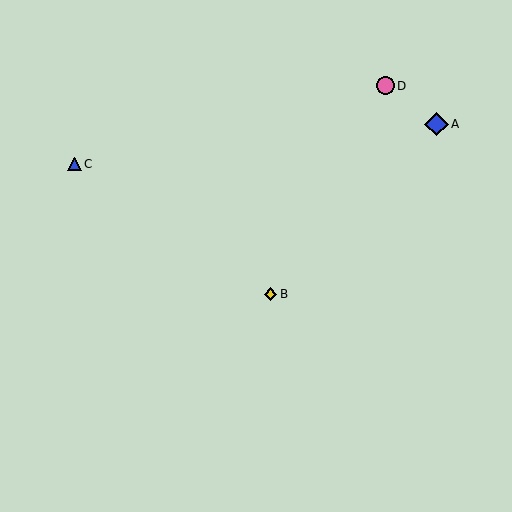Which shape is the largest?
The blue diamond (labeled A) is the largest.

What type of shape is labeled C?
Shape C is a blue triangle.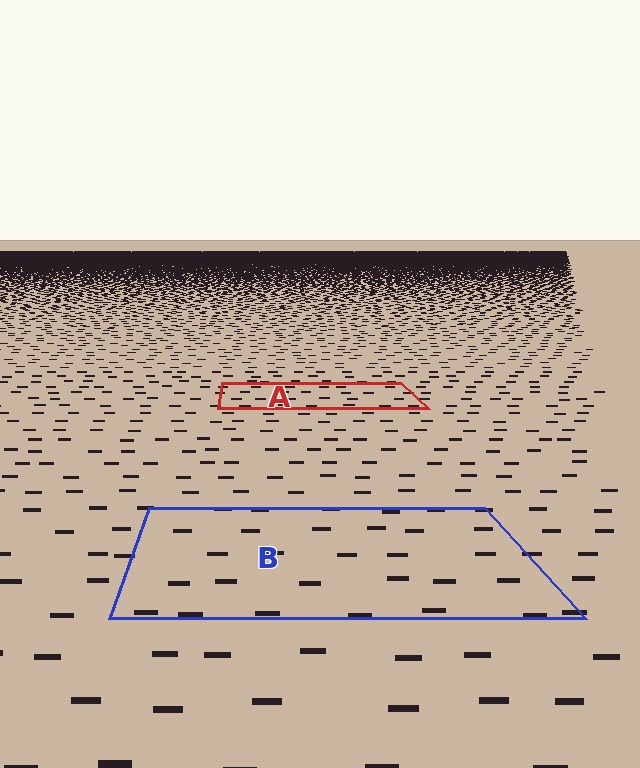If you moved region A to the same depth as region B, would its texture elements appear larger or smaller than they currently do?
They would appear larger. At a closer depth, the same texture elements are projected at a bigger on-screen size.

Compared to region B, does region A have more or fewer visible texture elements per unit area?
Region A has more texture elements per unit area — they are packed more densely because it is farther away.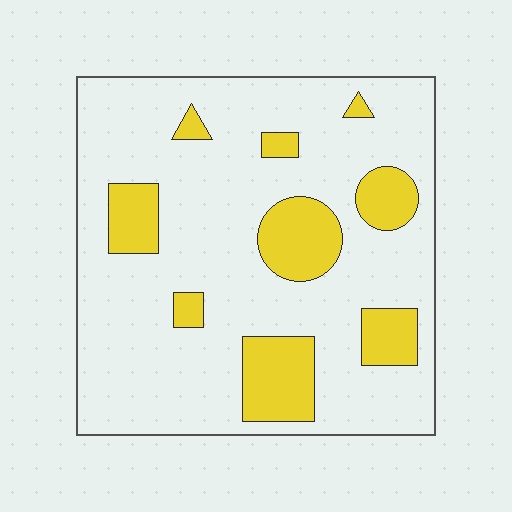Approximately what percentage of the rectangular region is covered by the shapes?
Approximately 20%.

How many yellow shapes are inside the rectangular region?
9.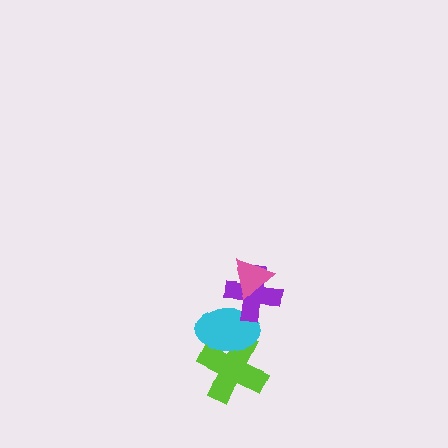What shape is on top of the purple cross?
The pink triangle is on top of the purple cross.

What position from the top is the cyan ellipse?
The cyan ellipse is 3rd from the top.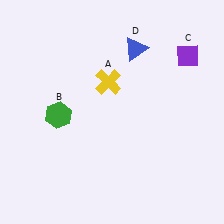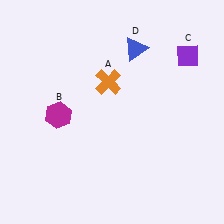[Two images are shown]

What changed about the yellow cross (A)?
In Image 1, A is yellow. In Image 2, it changed to orange.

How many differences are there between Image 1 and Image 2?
There are 2 differences between the two images.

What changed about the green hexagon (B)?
In Image 1, B is green. In Image 2, it changed to magenta.